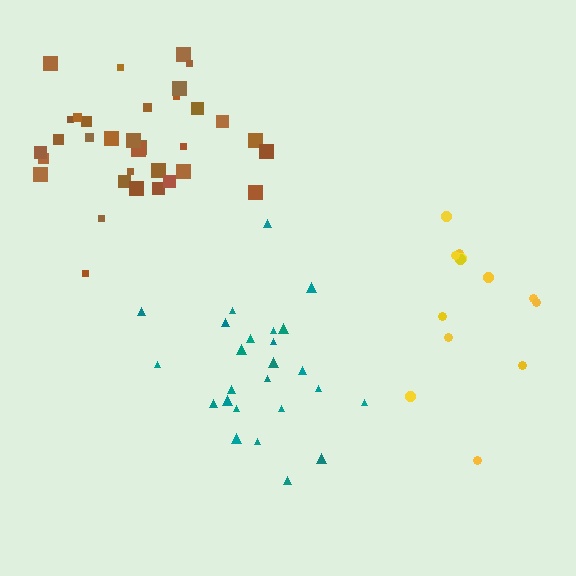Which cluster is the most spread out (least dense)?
Yellow.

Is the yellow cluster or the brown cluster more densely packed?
Brown.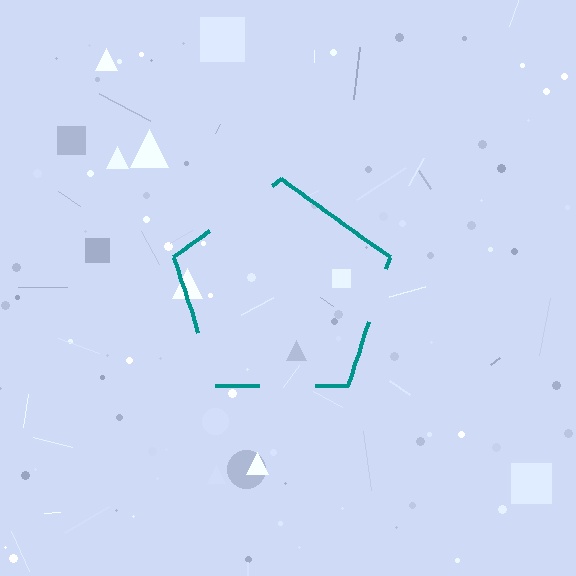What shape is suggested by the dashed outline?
The dashed outline suggests a pentagon.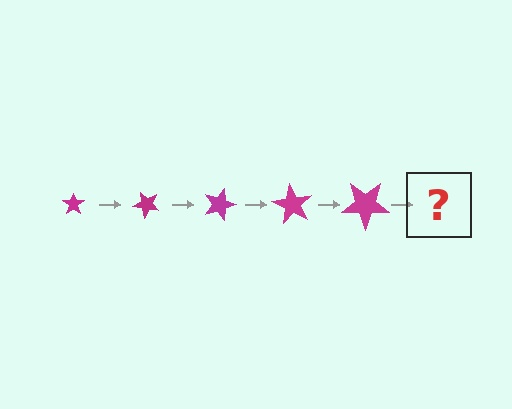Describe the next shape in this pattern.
It should be a star, larger than the previous one and rotated 225 degrees from the start.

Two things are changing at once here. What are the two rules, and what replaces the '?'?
The two rules are that the star grows larger each step and it rotates 45 degrees each step. The '?' should be a star, larger than the previous one and rotated 225 degrees from the start.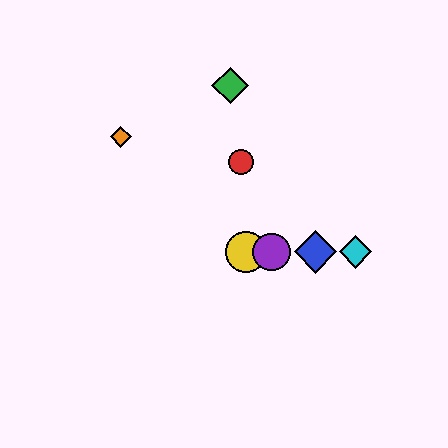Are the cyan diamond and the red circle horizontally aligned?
No, the cyan diamond is at y≈252 and the red circle is at y≈162.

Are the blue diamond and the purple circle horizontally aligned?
Yes, both are at y≈252.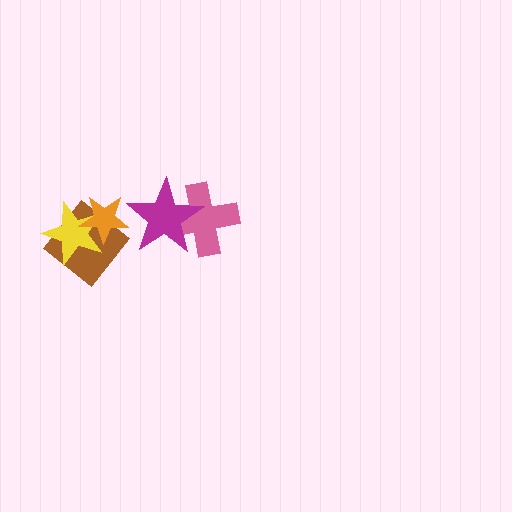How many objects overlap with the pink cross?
1 object overlaps with the pink cross.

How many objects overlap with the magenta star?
1 object overlaps with the magenta star.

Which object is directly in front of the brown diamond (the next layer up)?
The yellow star is directly in front of the brown diamond.